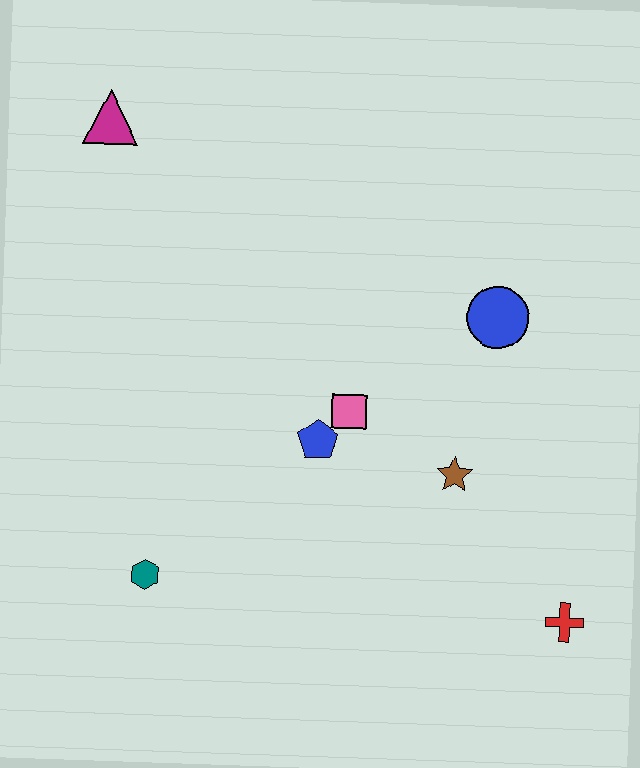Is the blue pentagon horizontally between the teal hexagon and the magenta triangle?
No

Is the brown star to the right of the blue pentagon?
Yes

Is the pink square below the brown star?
No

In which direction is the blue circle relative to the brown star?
The blue circle is above the brown star.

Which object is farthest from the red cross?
The magenta triangle is farthest from the red cross.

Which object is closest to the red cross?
The brown star is closest to the red cross.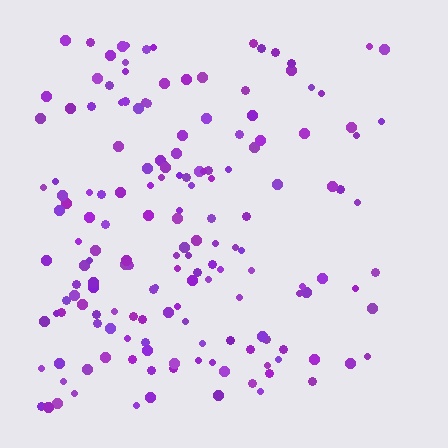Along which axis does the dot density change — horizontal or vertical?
Horizontal.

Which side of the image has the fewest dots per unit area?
The right.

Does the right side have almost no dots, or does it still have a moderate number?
Still a moderate number, just noticeably fewer than the left.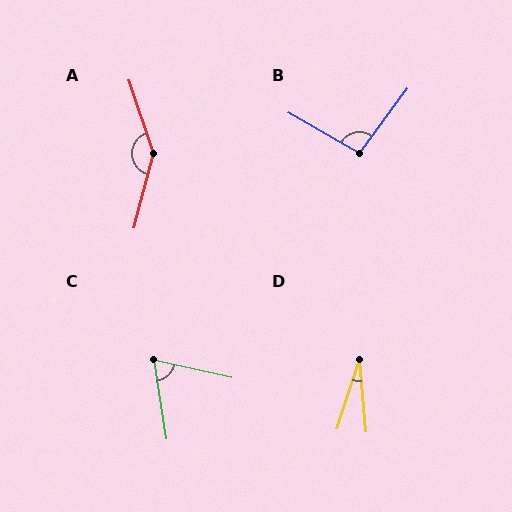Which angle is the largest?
A, at approximately 147 degrees.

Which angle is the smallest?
D, at approximately 23 degrees.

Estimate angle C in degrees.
Approximately 68 degrees.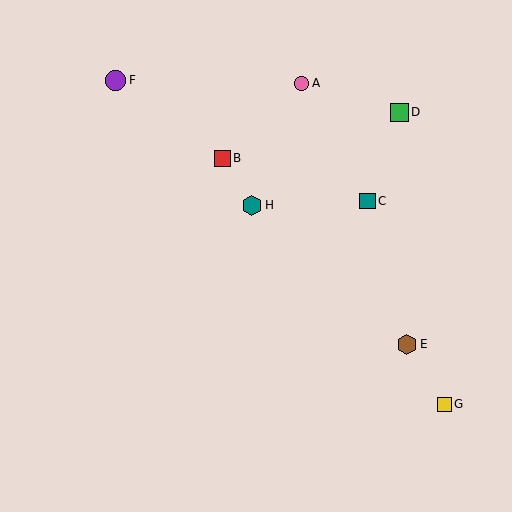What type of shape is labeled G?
Shape G is a yellow square.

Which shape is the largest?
The purple circle (labeled F) is the largest.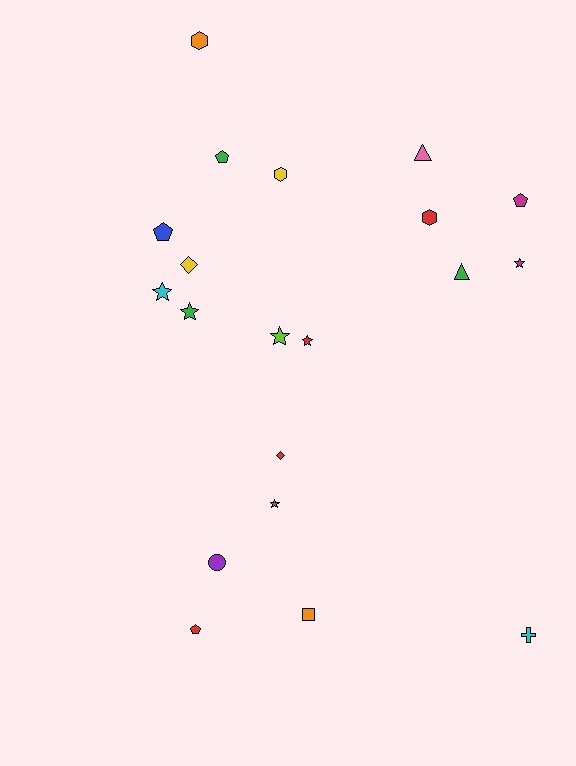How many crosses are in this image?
There is 1 cross.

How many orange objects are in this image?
There are 2 orange objects.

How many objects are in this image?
There are 20 objects.